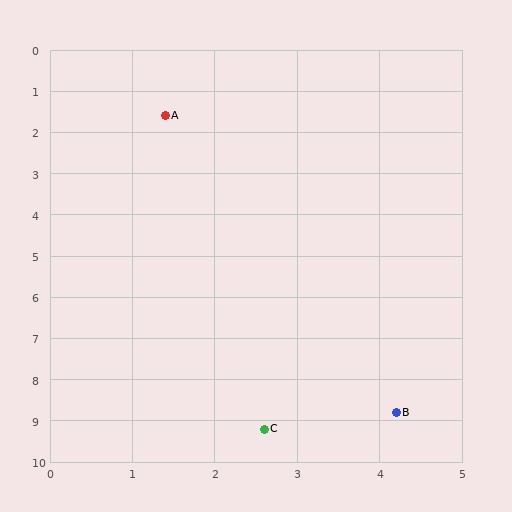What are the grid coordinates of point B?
Point B is at approximately (4.2, 8.8).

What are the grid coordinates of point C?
Point C is at approximately (2.6, 9.2).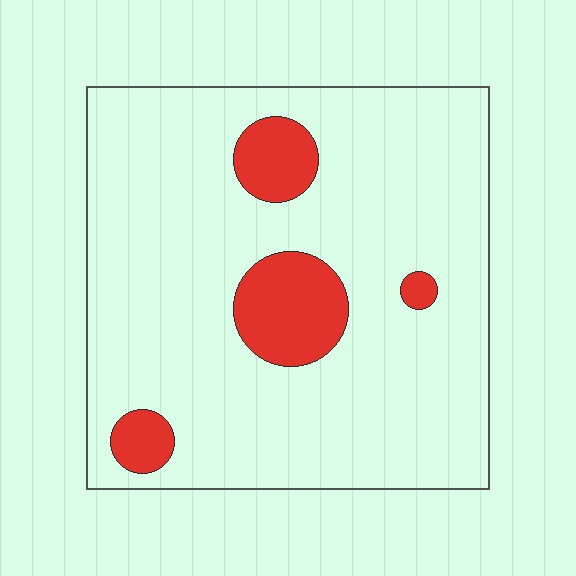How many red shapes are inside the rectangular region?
4.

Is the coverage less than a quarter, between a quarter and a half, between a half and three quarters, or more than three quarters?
Less than a quarter.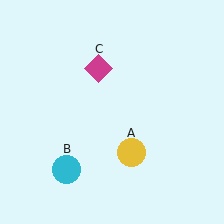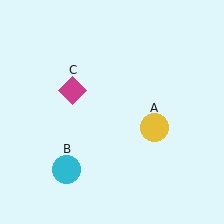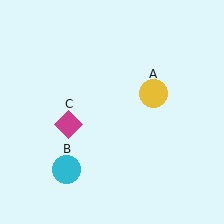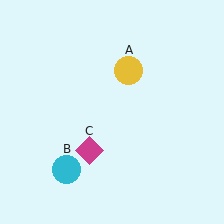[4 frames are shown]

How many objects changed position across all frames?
2 objects changed position: yellow circle (object A), magenta diamond (object C).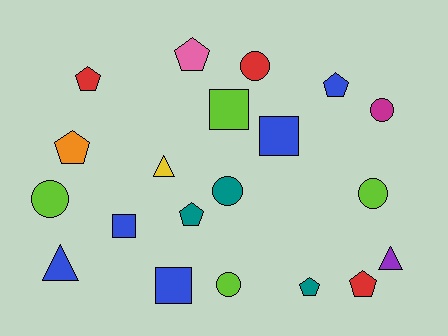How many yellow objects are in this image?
There is 1 yellow object.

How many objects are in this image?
There are 20 objects.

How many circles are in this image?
There are 6 circles.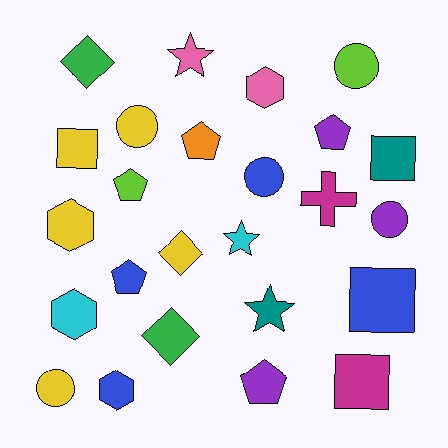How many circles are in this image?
There are 5 circles.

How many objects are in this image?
There are 25 objects.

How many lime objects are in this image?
There are 2 lime objects.